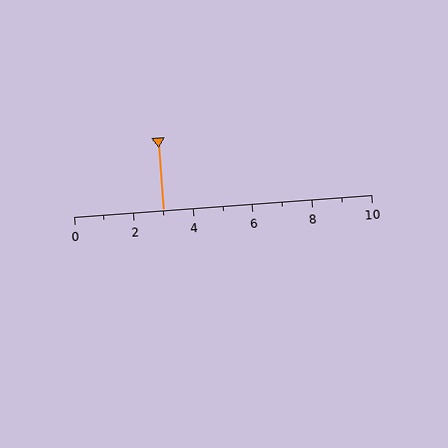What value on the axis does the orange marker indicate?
The marker indicates approximately 3.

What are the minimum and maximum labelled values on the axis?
The axis runs from 0 to 10.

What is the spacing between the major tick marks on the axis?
The major ticks are spaced 2 apart.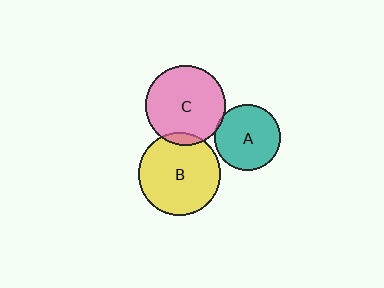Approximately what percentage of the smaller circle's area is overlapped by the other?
Approximately 5%.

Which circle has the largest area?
Circle B (yellow).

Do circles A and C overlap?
Yes.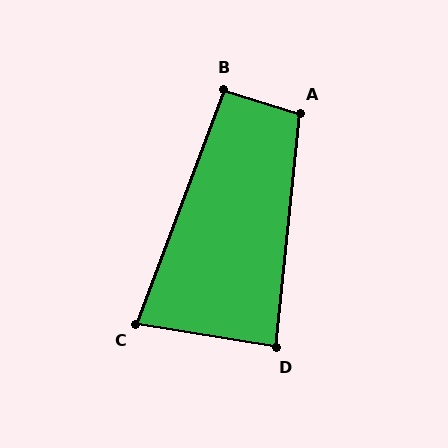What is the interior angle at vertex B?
Approximately 93 degrees (approximately right).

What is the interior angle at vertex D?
Approximately 87 degrees (approximately right).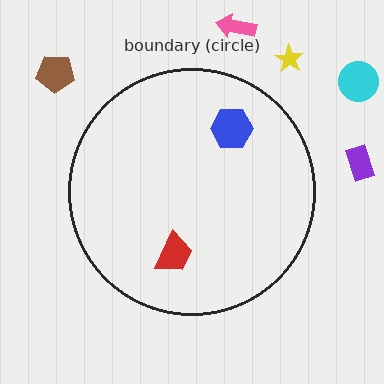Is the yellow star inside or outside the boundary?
Outside.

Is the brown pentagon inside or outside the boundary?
Outside.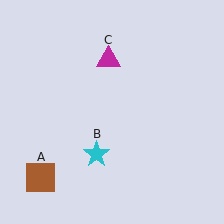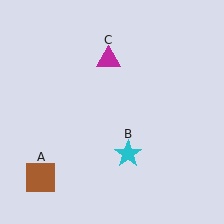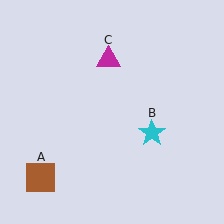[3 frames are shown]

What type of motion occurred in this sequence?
The cyan star (object B) rotated counterclockwise around the center of the scene.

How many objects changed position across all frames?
1 object changed position: cyan star (object B).